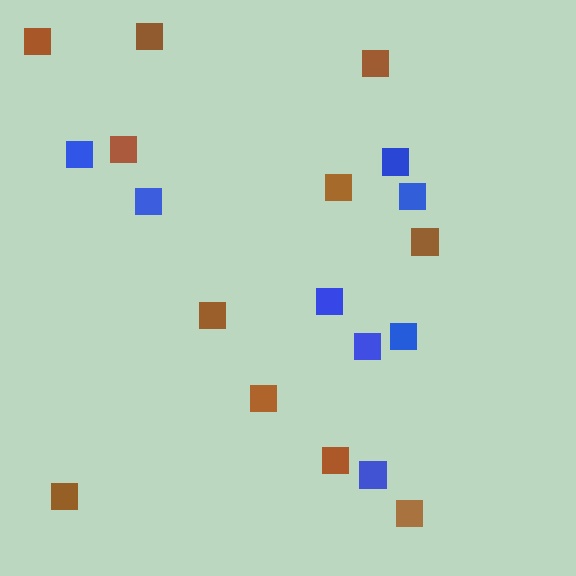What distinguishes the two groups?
There are 2 groups: one group of brown squares (11) and one group of blue squares (8).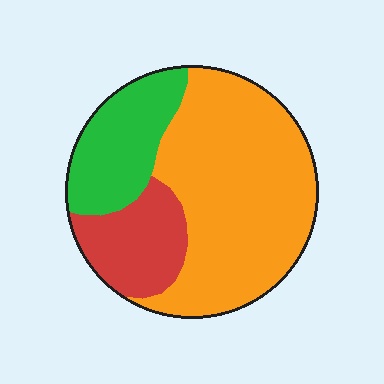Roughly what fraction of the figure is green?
Green covers 22% of the figure.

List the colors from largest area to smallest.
From largest to smallest: orange, green, red.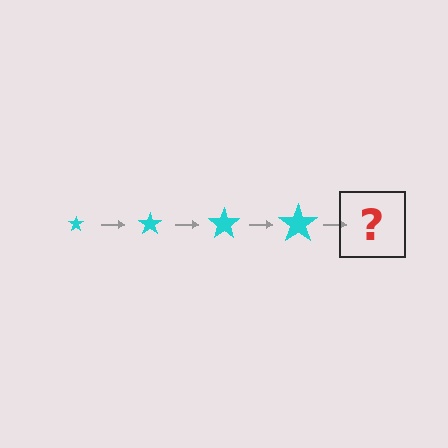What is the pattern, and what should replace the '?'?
The pattern is that the star gets progressively larger each step. The '?' should be a cyan star, larger than the previous one.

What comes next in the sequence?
The next element should be a cyan star, larger than the previous one.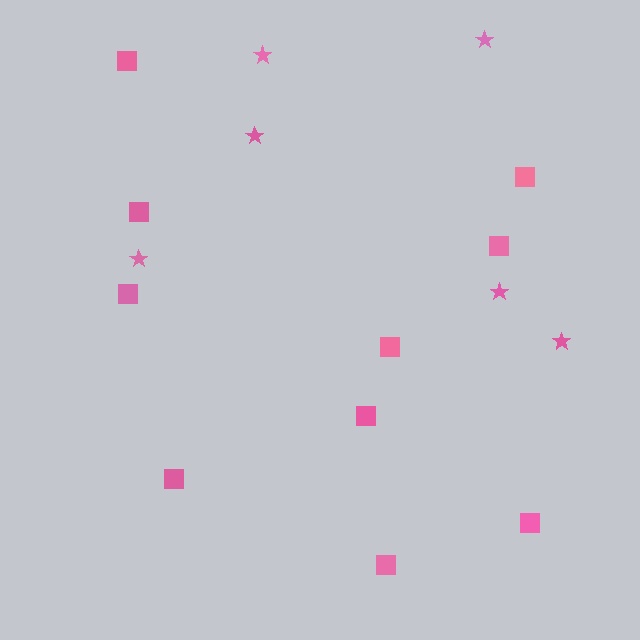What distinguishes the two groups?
There are 2 groups: one group of squares (10) and one group of stars (6).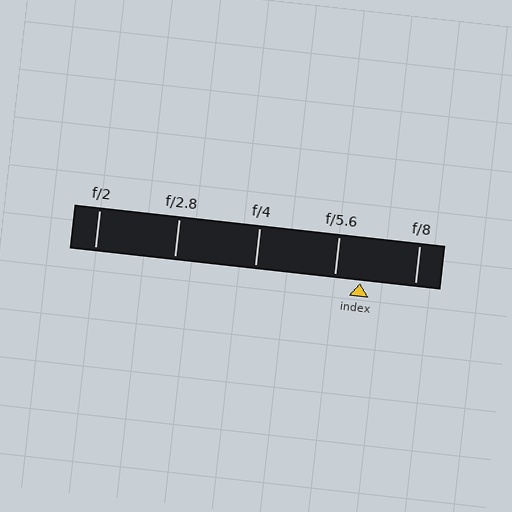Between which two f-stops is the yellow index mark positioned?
The index mark is between f/5.6 and f/8.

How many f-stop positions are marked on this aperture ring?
There are 5 f-stop positions marked.